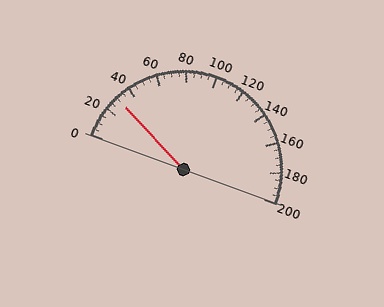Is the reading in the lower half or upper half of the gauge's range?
The reading is in the lower half of the range (0 to 200).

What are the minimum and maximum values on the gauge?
The gauge ranges from 0 to 200.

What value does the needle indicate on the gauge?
The needle indicates approximately 30.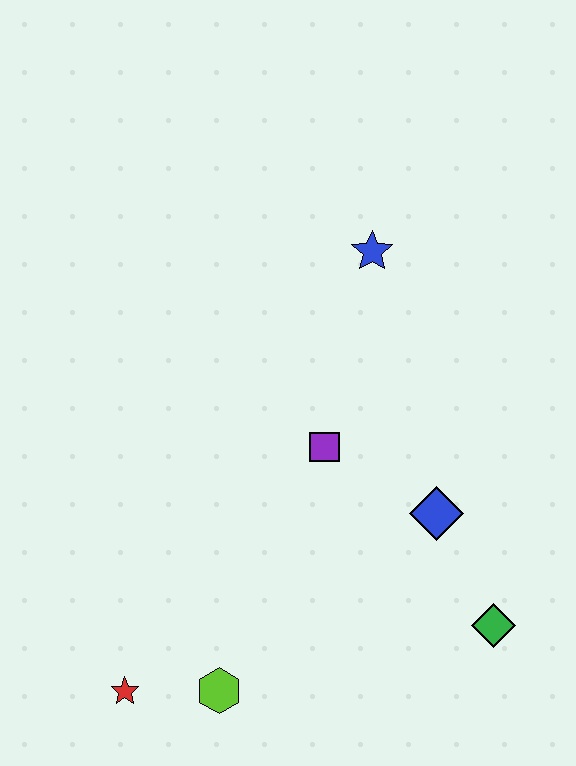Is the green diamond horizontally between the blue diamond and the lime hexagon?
No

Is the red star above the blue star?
No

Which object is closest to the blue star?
The purple square is closest to the blue star.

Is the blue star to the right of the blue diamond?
No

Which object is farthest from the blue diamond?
The red star is farthest from the blue diamond.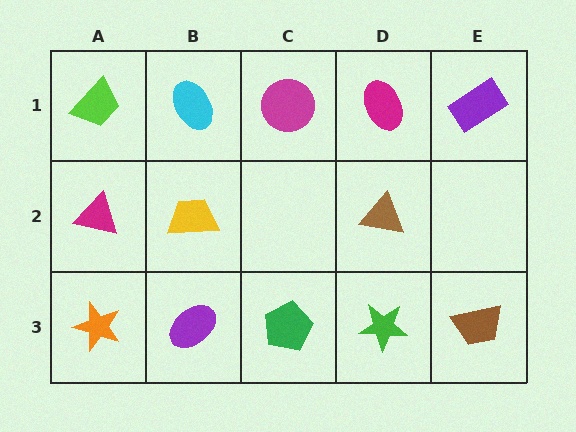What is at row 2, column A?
A magenta triangle.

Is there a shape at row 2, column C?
No, that cell is empty.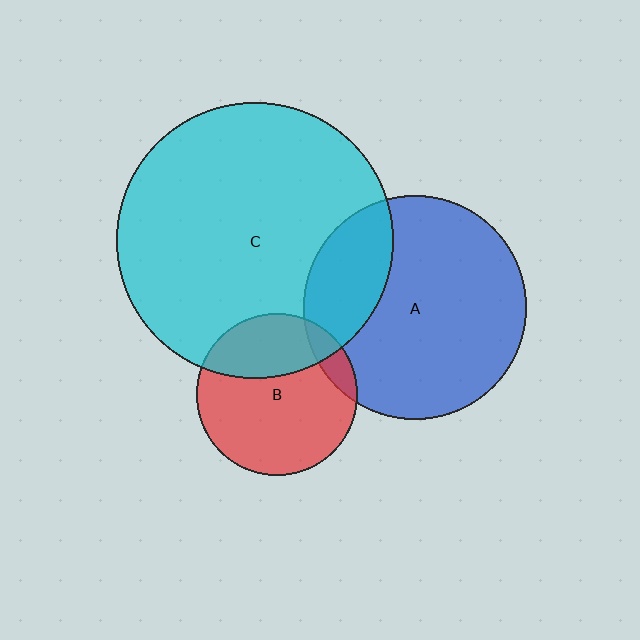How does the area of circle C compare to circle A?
Approximately 1.5 times.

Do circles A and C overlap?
Yes.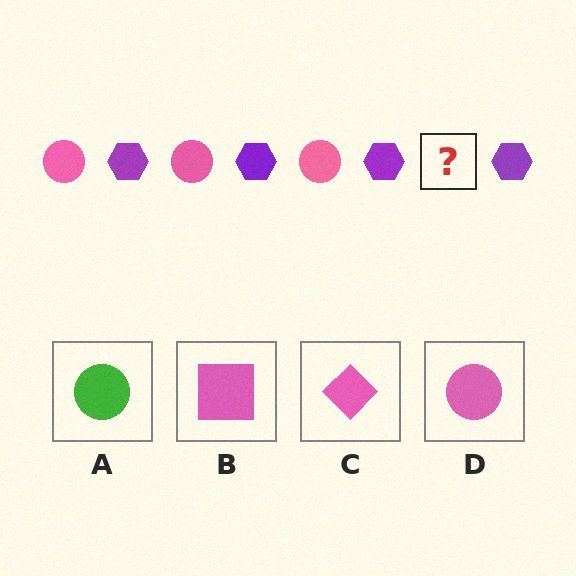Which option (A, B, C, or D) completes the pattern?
D.